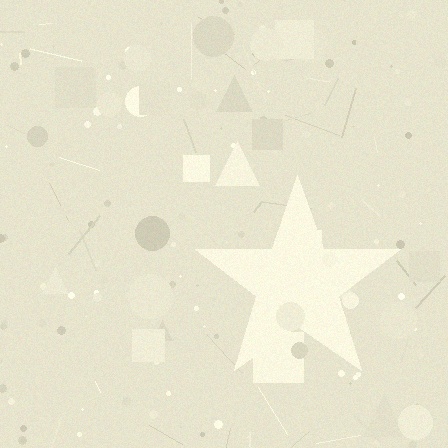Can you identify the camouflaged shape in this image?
The camouflaged shape is a star.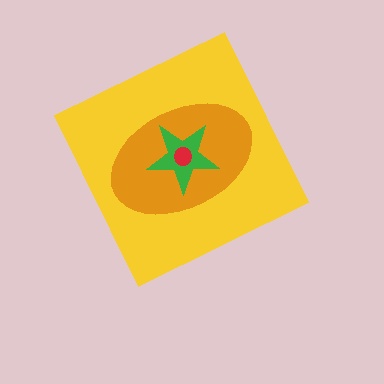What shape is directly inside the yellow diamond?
The orange ellipse.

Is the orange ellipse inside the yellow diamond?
Yes.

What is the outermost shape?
The yellow diamond.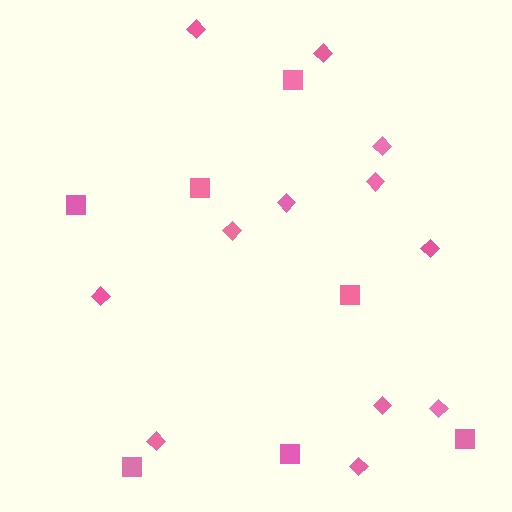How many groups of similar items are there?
There are 2 groups: one group of diamonds (12) and one group of squares (7).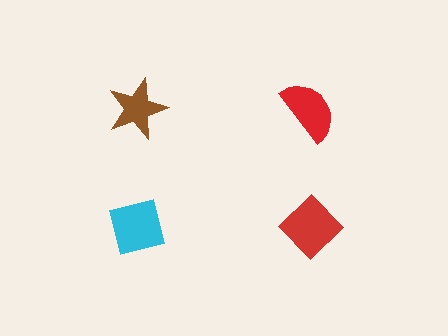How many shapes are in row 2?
2 shapes.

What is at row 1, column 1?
A brown star.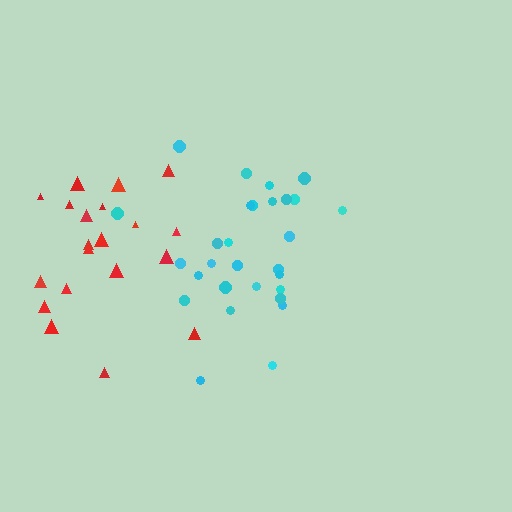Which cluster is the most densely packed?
Cyan.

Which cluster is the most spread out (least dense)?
Red.